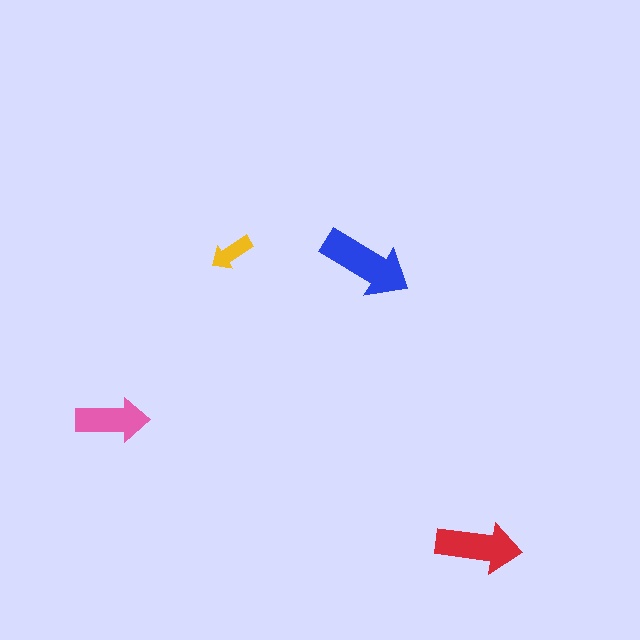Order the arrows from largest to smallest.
the blue one, the red one, the pink one, the yellow one.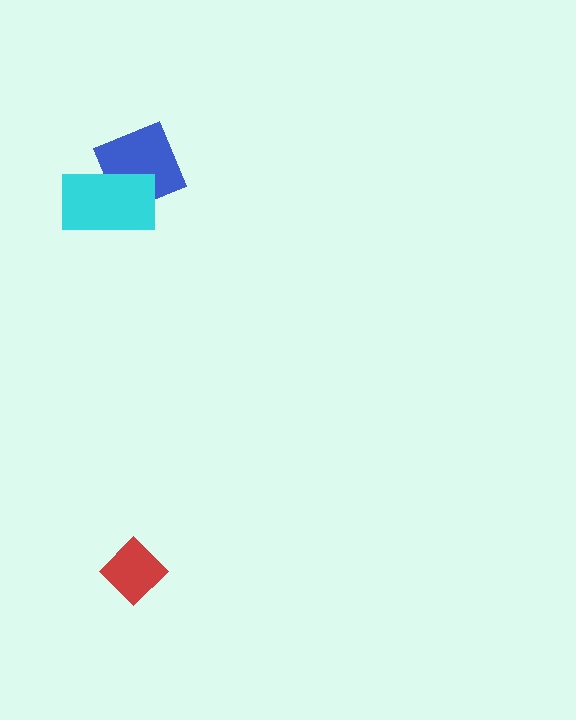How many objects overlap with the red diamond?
0 objects overlap with the red diamond.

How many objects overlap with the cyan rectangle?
1 object overlaps with the cyan rectangle.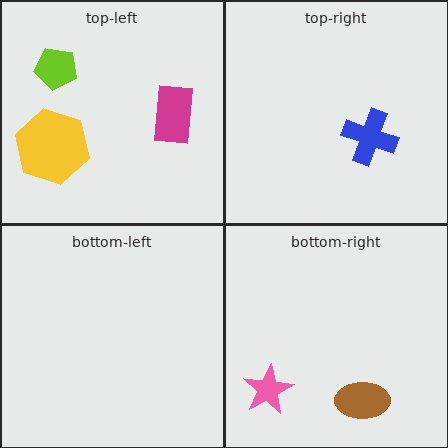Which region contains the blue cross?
The top-right region.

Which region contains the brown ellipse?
The bottom-right region.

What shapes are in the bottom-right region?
The pink star, the brown ellipse.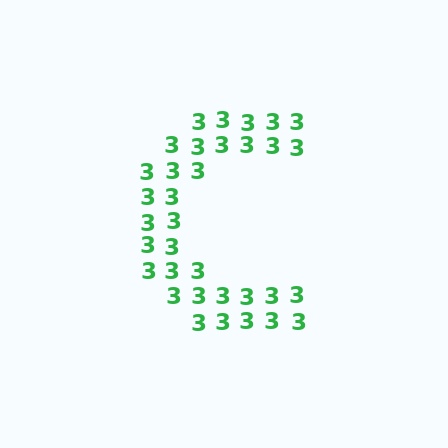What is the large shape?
The large shape is the letter C.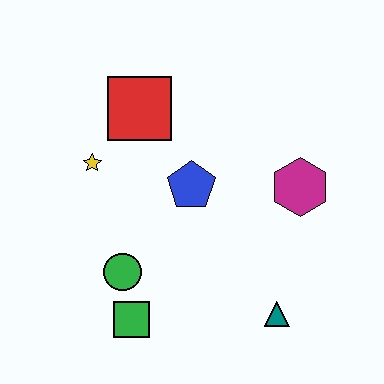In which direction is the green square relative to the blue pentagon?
The green square is below the blue pentagon.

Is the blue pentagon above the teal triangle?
Yes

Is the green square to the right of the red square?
No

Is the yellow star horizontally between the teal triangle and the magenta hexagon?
No